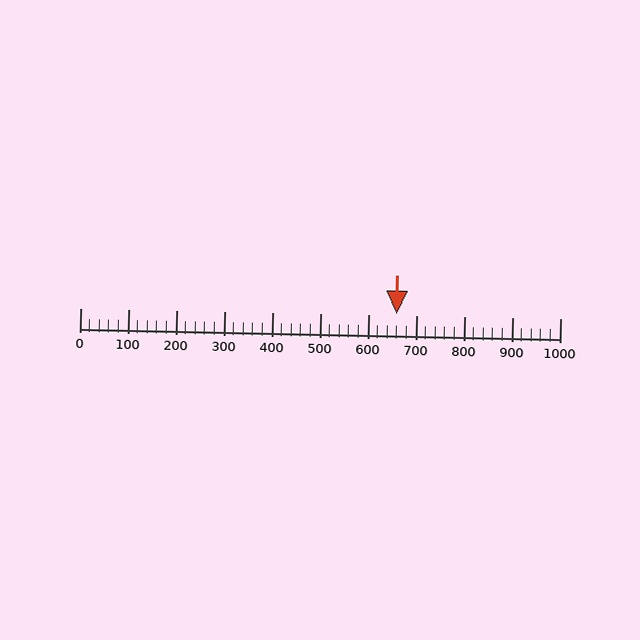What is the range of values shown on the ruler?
The ruler shows values from 0 to 1000.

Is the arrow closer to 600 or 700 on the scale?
The arrow is closer to 700.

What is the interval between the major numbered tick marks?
The major tick marks are spaced 100 units apart.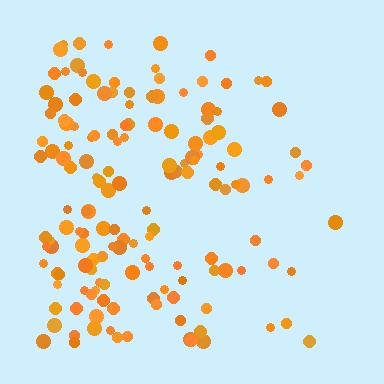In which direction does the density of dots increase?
From right to left, with the left side densest.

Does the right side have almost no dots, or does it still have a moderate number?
Still a moderate number, just noticeably fewer than the left.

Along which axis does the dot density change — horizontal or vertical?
Horizontal.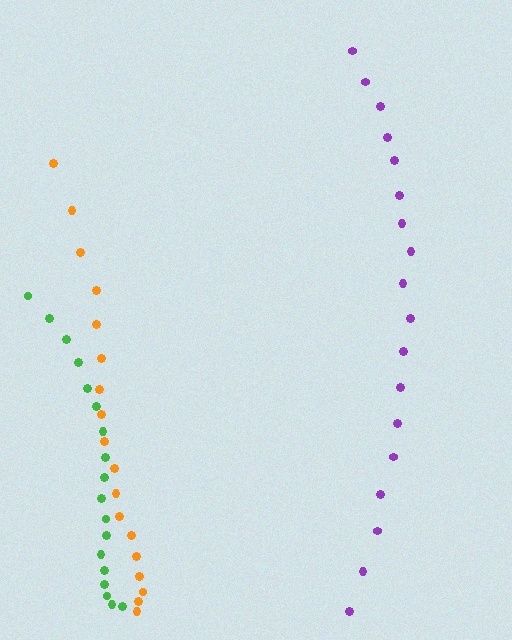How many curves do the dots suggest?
There are 3 distinct paths.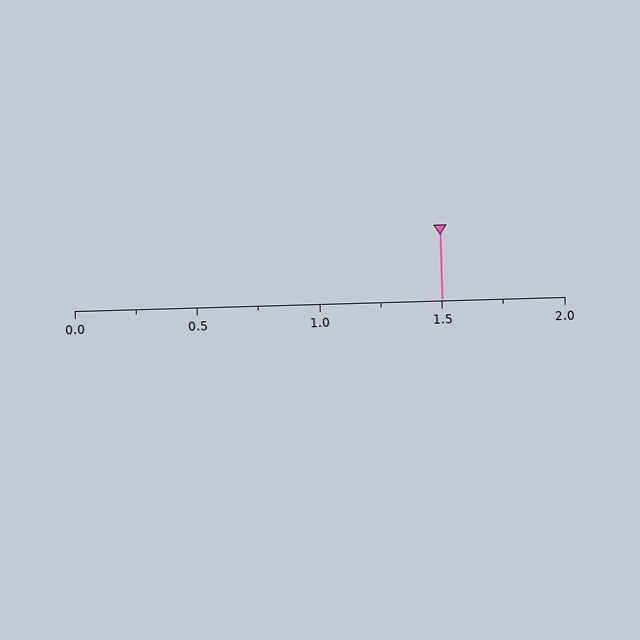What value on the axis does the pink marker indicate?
The marker indicates approximately 1.5.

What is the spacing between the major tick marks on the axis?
The major ticks are spaced 0.5 apart.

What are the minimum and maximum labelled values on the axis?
The axis runs from 0.0 to 2.0.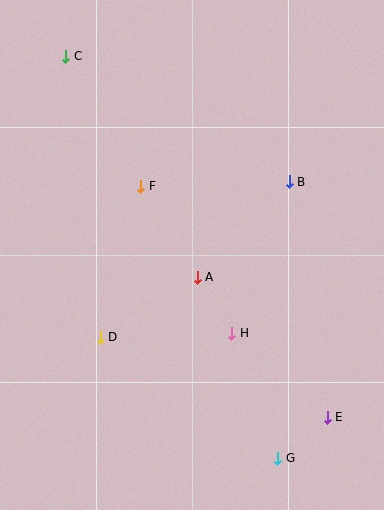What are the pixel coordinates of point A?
Point A is at (197, 277).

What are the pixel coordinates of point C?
Point C is at (66, 56).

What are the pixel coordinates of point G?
Point G is at (278, 458).